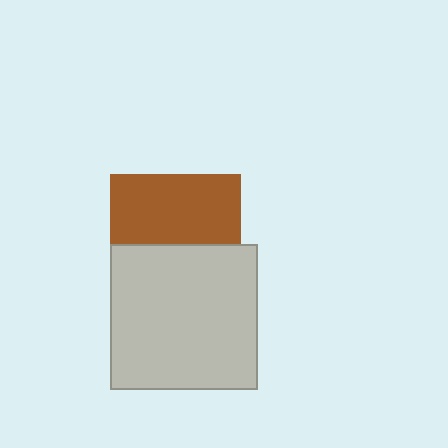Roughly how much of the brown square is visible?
About half of it is visible (roughly 53%).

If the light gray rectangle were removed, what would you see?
You would see the complete brown square.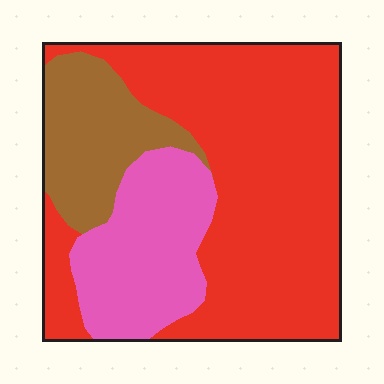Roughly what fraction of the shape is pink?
Pink takes up about one fifth (1/5) of the shape.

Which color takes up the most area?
Red, at roughly 60%.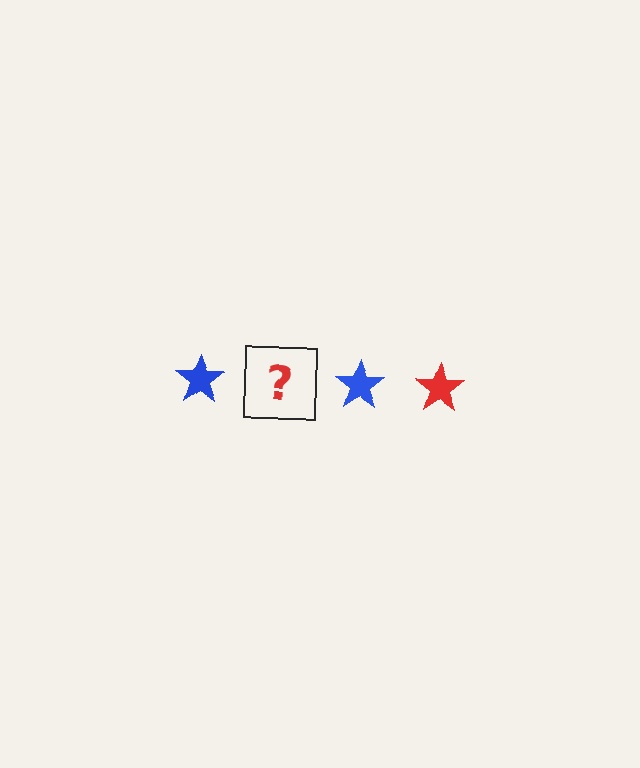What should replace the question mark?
The question mark should be replaced with a red star.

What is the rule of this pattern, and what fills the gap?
The rule is that the pattern cycles through blue, red stars. The gap should be filled with a red star.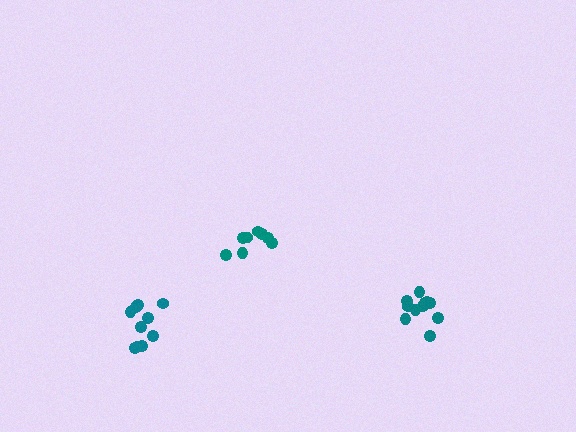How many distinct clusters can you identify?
There are 3 distinct clusters.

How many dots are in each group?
Group 1: 8 dots, Group 2: 11 dots, Group 3: 10 dots (29 total).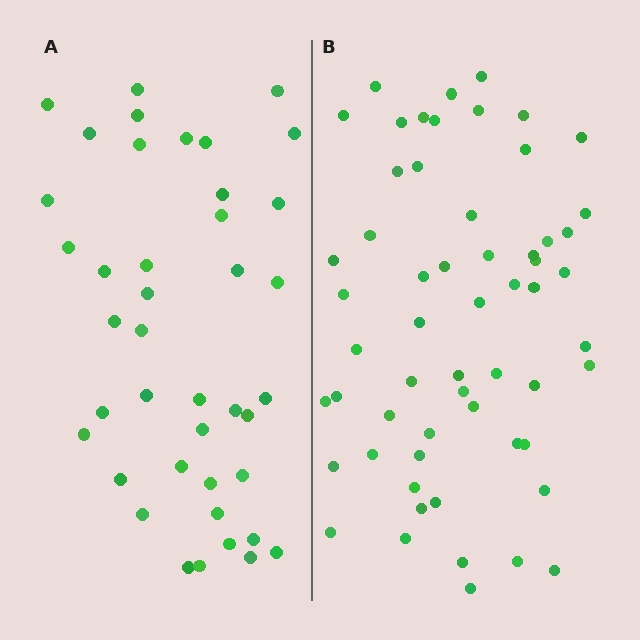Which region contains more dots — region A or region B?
Region B (the right region) has more dots.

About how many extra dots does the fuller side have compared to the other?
Region B has approximately 15 more dots than region A.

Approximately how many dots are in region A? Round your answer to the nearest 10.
About 40 dots. (The exact count is 41, which rounds to 40.)